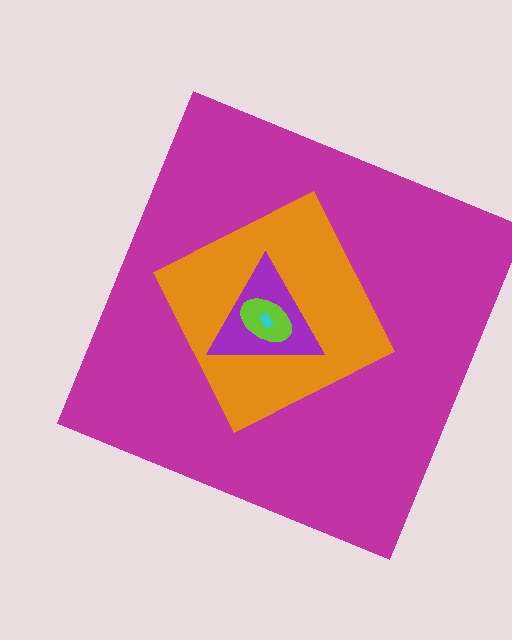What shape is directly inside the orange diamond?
The purple triangle.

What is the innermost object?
The cyan rectangle.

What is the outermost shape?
The magenta square.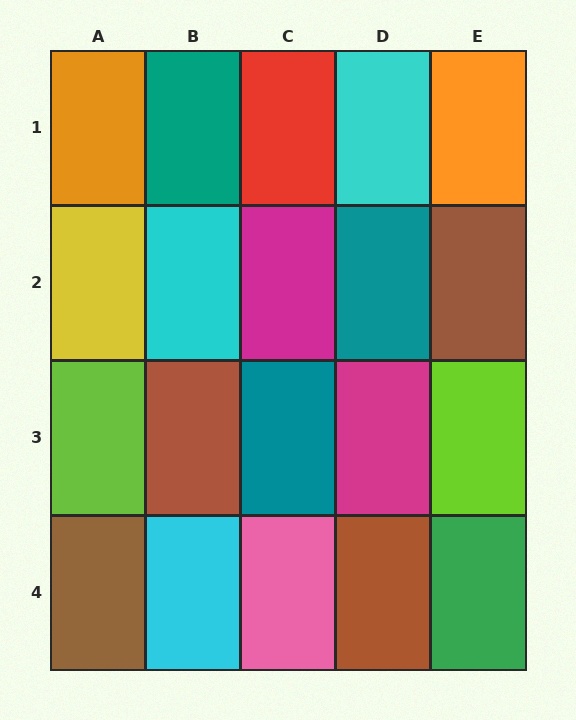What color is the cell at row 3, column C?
Teal.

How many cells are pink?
1 cell is pink.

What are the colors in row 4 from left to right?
Brown, cyan, pink, brown, green.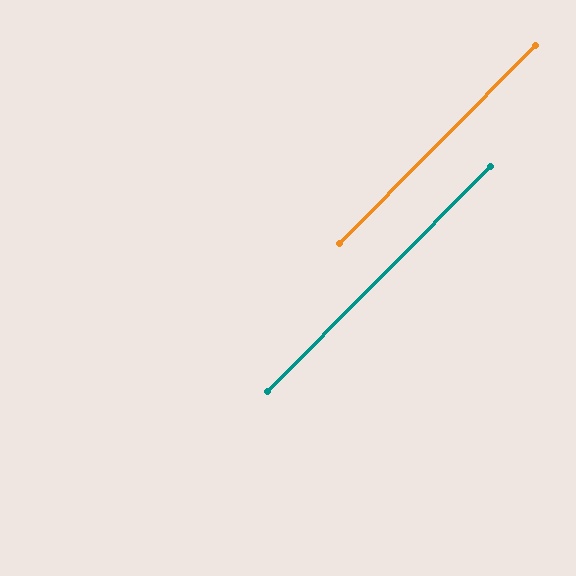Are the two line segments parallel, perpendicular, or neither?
Parallel — their directions differ by only 0.1°.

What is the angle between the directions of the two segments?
Approximately 0 degrees.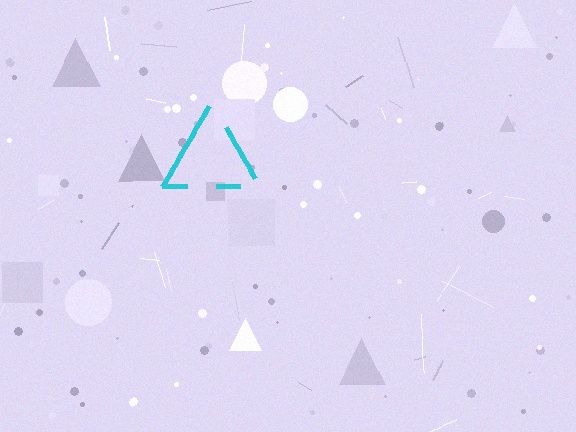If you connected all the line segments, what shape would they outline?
They would outline a triangle.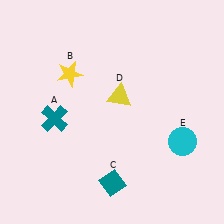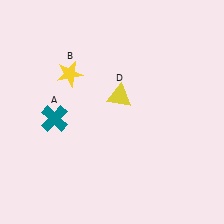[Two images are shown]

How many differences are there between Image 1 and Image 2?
There are 2 differences between the two images.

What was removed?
The cyan circle (E), the teal diamond (C) were removed in Image 2.